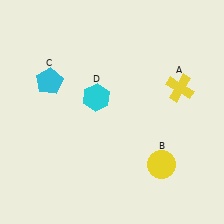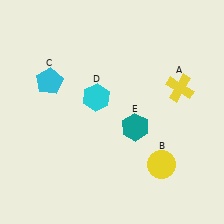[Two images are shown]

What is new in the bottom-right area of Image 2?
A teal hexagon (E) was added in the bottom-right area of Image 2.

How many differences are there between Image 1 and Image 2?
There is 1 difference between the two images.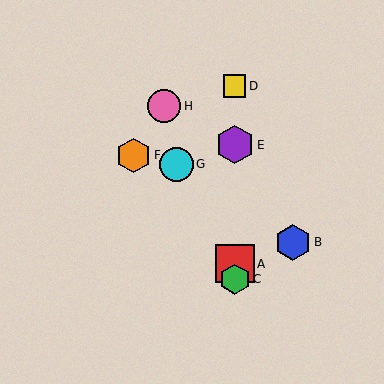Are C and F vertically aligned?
No, C is at x≈235 and F is at x≈134.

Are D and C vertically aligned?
Yes, both are at x≈235.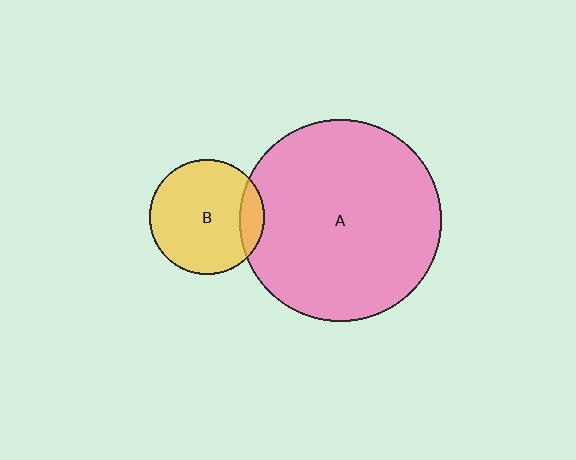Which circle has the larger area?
Circle A (pink).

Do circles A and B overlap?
Yes.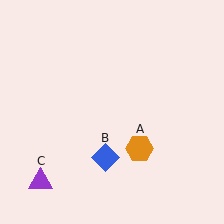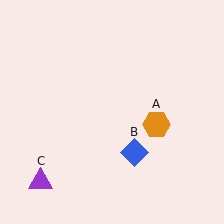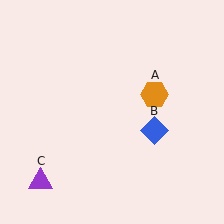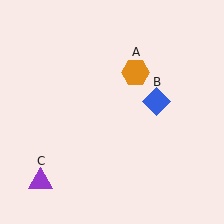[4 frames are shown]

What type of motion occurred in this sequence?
The orange hexagon (object A), blue diamond (object B) rotated counterclockwise around the center of the scene.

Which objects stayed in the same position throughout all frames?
Purple triangle (object C) remained stationary.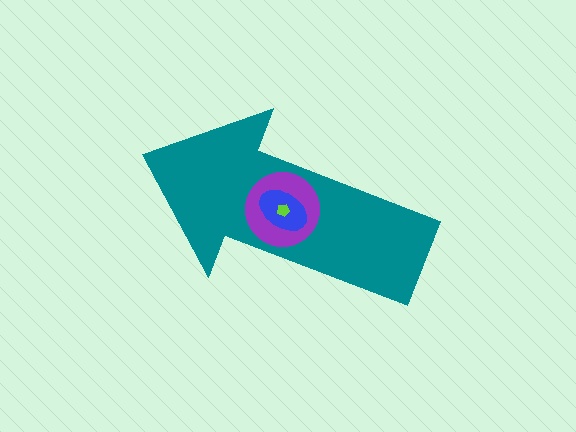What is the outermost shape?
The teal arrow.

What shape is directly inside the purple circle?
The blue ellipse.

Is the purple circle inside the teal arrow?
Yes.